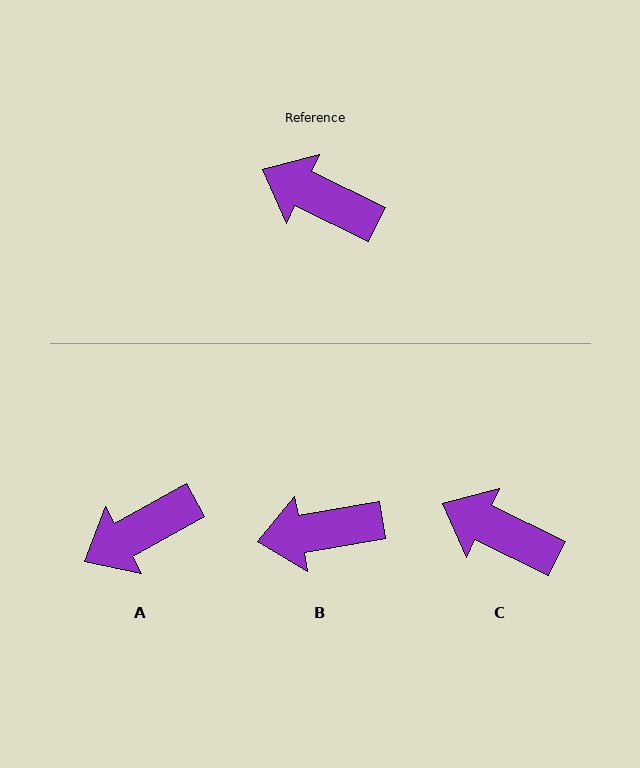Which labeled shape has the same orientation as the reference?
C.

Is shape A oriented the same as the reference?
No, it is off by about 55 degrees.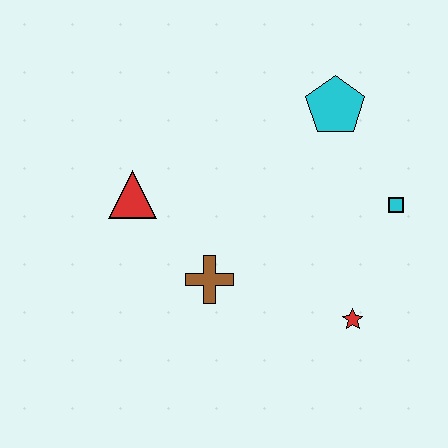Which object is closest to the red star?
The cyan square is closest to the red star.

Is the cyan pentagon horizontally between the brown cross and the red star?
Yes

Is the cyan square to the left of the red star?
No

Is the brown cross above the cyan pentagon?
No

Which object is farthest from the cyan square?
The red triangle is farthest from the cyan square.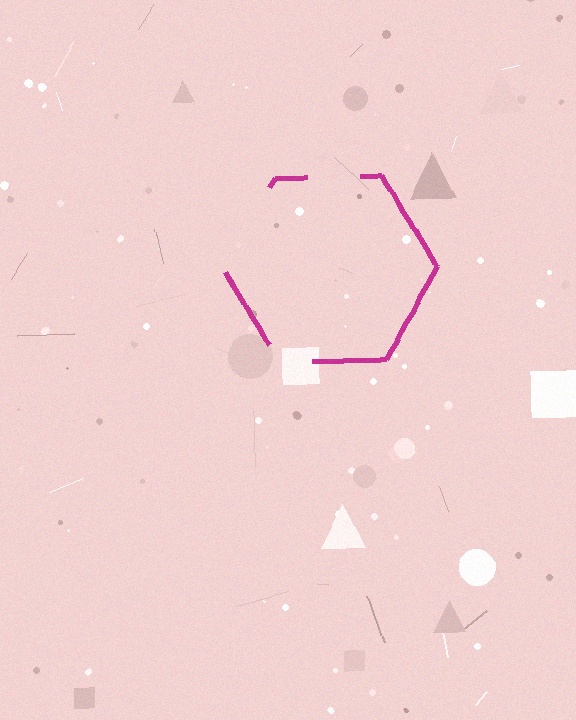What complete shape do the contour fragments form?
The contour fragments form a hexagon.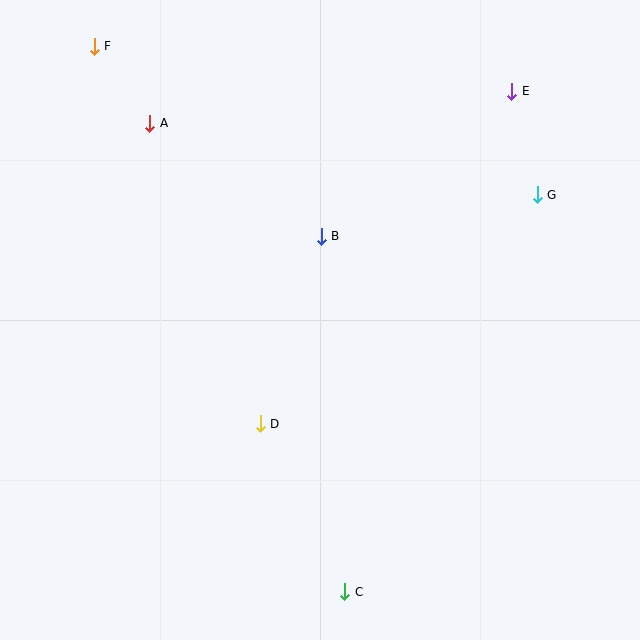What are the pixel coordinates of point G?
Point G is at (537, 195).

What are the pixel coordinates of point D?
Point D is at (260, 424).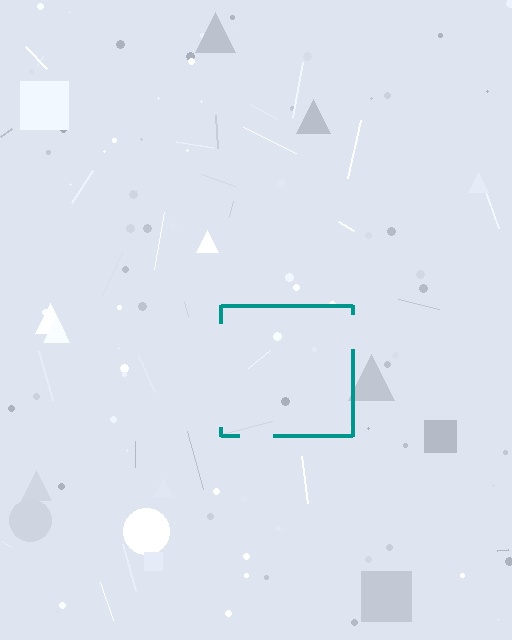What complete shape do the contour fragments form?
The contour fragments form a square.